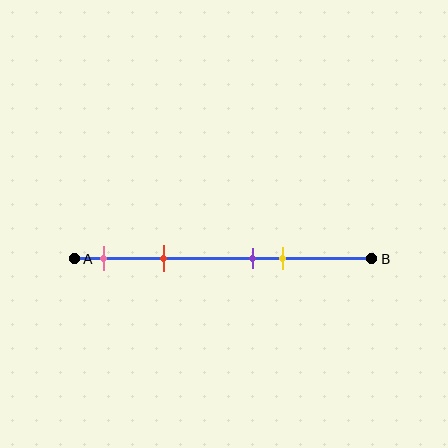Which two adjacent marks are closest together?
The purple and yellow marks are the closest adjacent pair.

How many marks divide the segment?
There are 4 marks dividing the segment.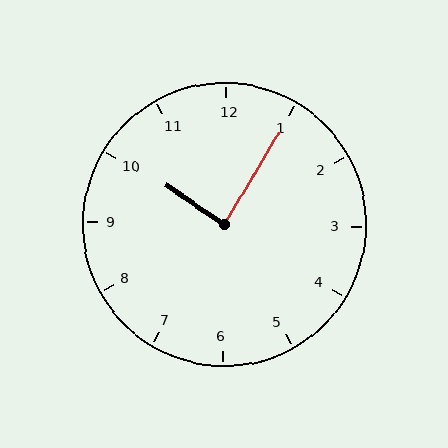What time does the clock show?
10:05.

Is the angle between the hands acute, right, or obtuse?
It is right.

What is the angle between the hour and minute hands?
Approximately 88 degrees.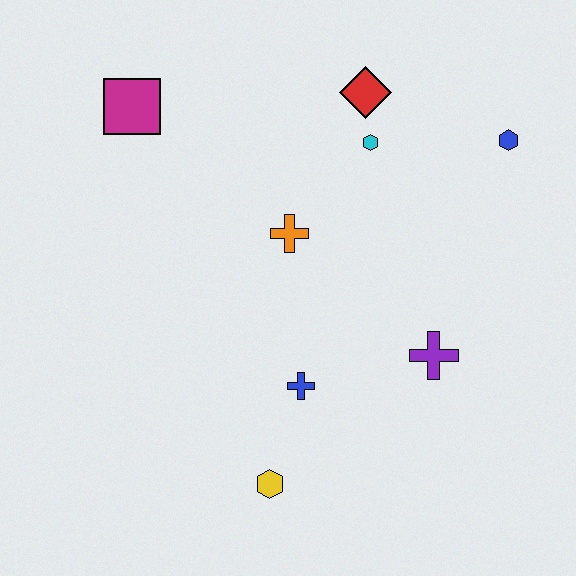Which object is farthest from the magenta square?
The yellow hexagon is farthest from the magenta square.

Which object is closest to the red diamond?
The cyan hexagon is closest to the red diamond.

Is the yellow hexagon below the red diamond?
Yes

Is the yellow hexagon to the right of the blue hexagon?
No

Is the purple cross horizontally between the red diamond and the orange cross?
No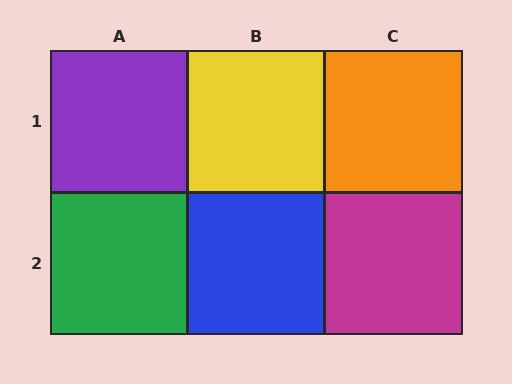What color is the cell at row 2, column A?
Green.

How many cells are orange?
1 cell is orange.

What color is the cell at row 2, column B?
Blue.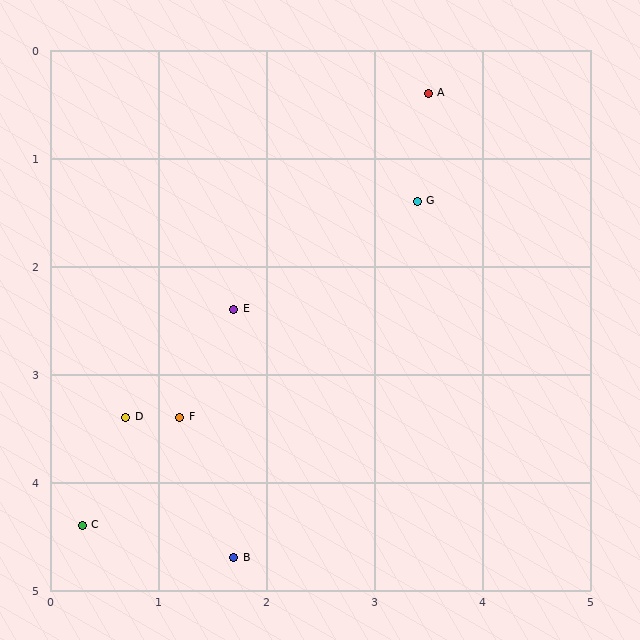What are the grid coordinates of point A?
Point A is at approximately (3.5, 0.4).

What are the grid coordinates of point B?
Point B is at approximately (1.7, 4.7).